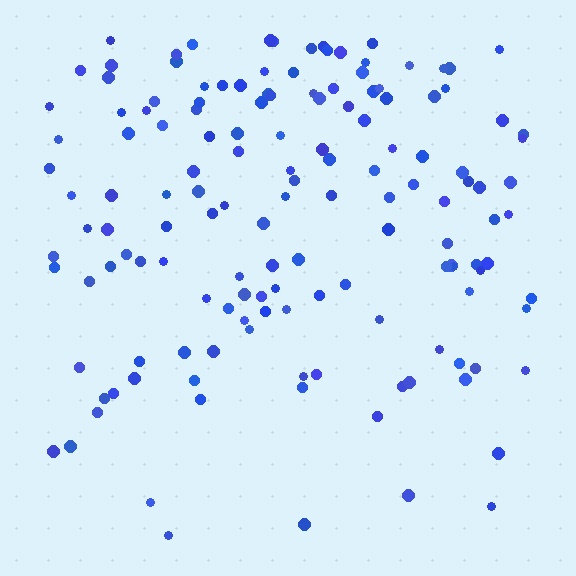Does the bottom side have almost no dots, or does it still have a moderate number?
Still a moderate number, just noticeably fewer than the top.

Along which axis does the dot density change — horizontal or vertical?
Vertical.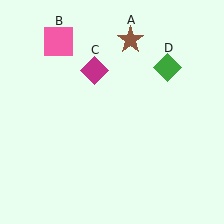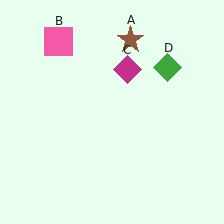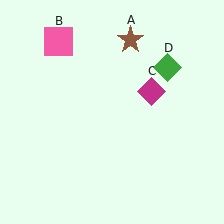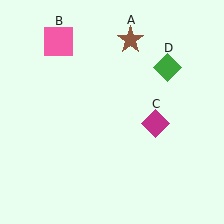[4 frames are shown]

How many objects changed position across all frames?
1 object changed position: magenta diamond (object C).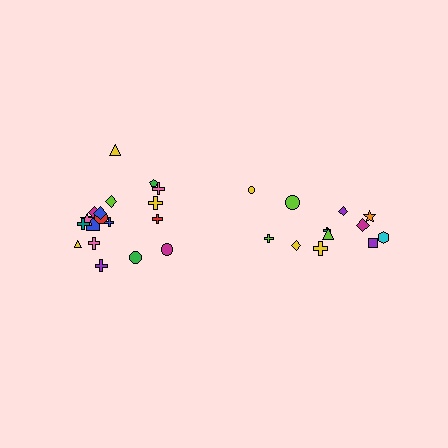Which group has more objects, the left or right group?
The left group.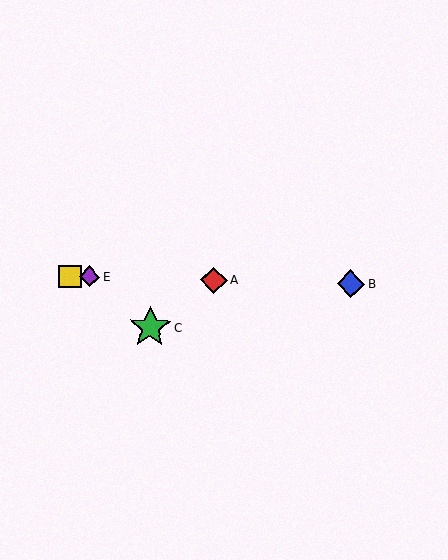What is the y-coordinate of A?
Object A is at y≈280.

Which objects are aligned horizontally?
Objects A, B, D, E are aligned horizontally.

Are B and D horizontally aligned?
Yes, both are at y≈284.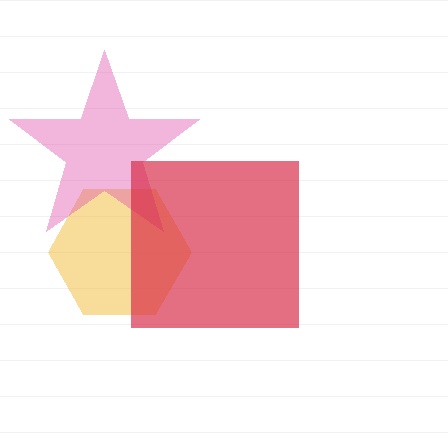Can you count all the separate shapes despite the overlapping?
Yes, there are 3 separate shapes.